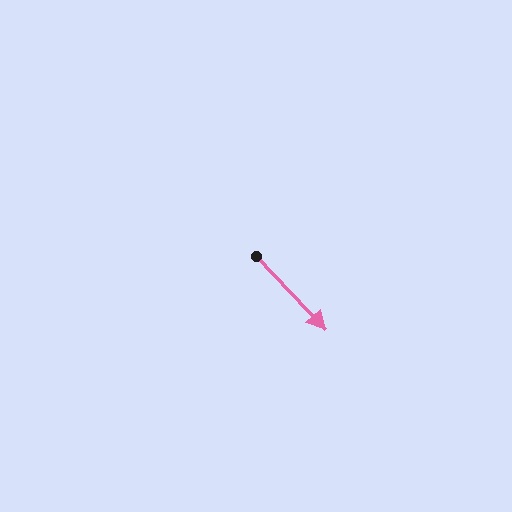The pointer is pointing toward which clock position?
Roughly 5 o'clock.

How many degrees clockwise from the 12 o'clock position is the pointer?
Approximately 136 degrees.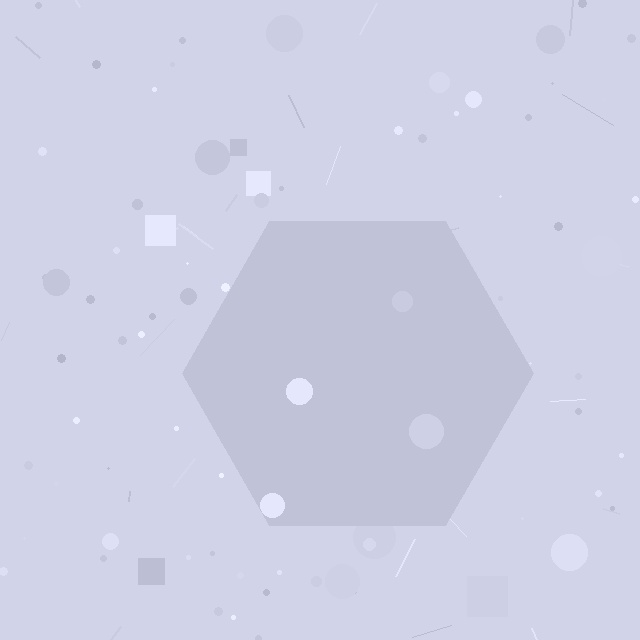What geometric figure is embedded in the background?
A hexagon is embedded in the background.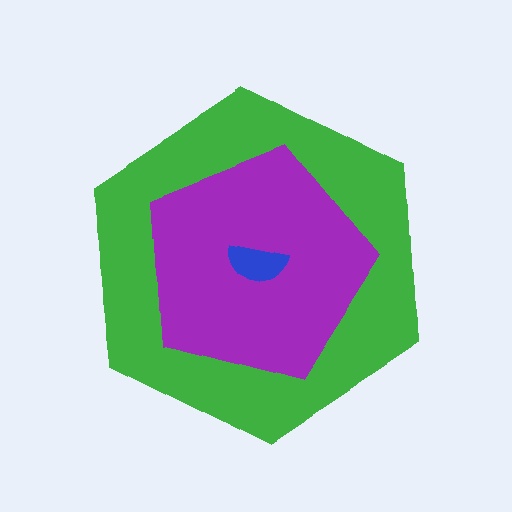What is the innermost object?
The blue semicircle.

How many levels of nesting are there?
3.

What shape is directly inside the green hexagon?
The purple pentagon.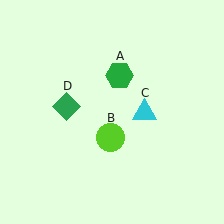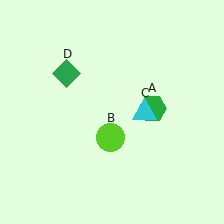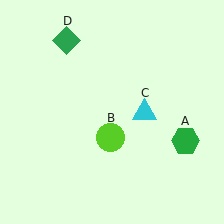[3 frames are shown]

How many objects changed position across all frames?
2 objects changed position: green hexagon (object A), green diamond (object D).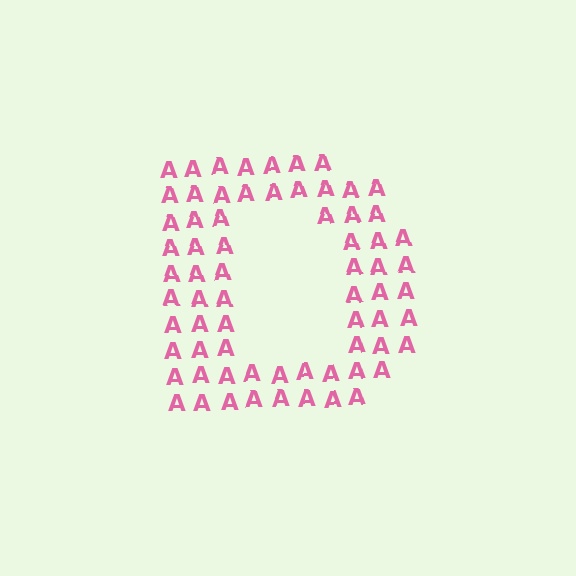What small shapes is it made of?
It is made of small letter A's.